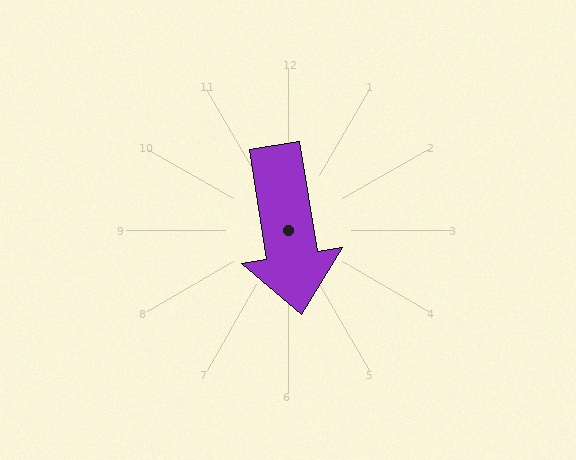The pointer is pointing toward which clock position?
Roughly 6 o'clock.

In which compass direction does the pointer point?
South.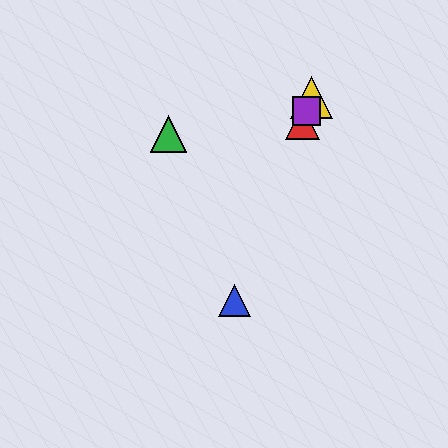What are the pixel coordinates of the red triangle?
The red triangle is at (302, 122).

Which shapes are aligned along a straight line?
The red triangle, the blue triangle, the yellow triangle, the purple square are aligned along a straight line.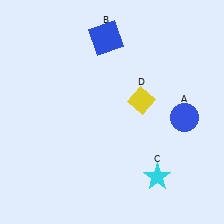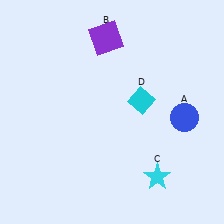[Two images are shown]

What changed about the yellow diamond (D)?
In Image 1, D is yellow. In Image 2, it changed to cyan.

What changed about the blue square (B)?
In Image 1, B is blue. In Image 2, it changed to purple.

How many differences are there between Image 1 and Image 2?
There are 2 differences between the two images.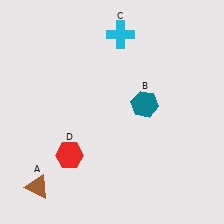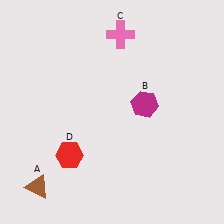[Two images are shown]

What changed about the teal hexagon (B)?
In Image 1, B is teal. In Image 2, it changed to magenta.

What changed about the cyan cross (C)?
In Image 1, C is cyan. In Image 2, it changed to pink.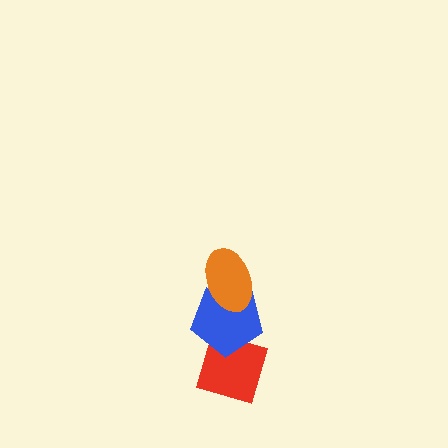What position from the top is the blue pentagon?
The blue pentagon is 2nd from the top.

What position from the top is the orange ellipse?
The orange ellipse is 1st from the top.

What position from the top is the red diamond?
The red diamond is 3rd from the top.